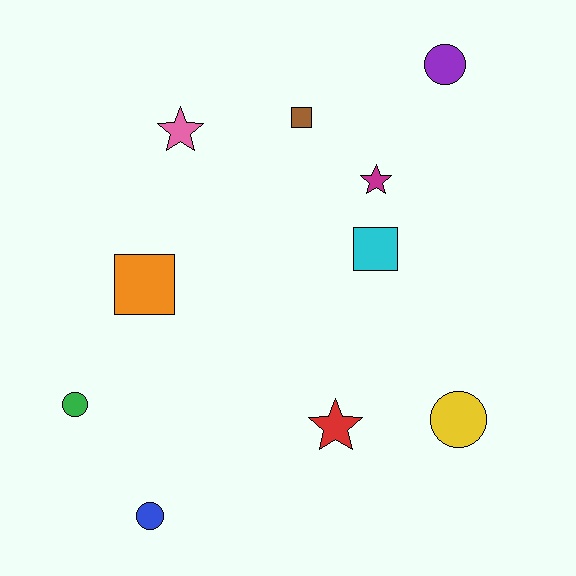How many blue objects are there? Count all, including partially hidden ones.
There is 1 blue object.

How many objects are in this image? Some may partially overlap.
There are 10 objects.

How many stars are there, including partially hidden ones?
There are 3 stars.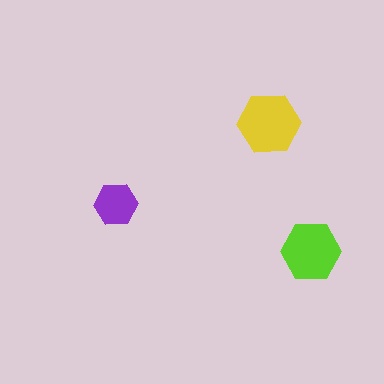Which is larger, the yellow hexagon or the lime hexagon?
The yellow one.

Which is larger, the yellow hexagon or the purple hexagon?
The yellow one.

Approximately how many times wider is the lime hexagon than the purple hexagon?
About 1.5 times wider.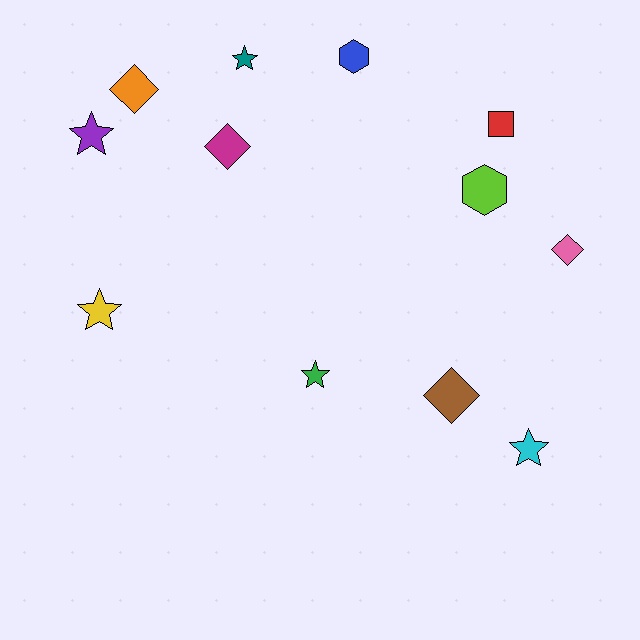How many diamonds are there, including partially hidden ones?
There are 4 diamonds.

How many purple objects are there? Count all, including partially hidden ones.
There is 1 purple object.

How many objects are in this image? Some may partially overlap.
There are 12 objects.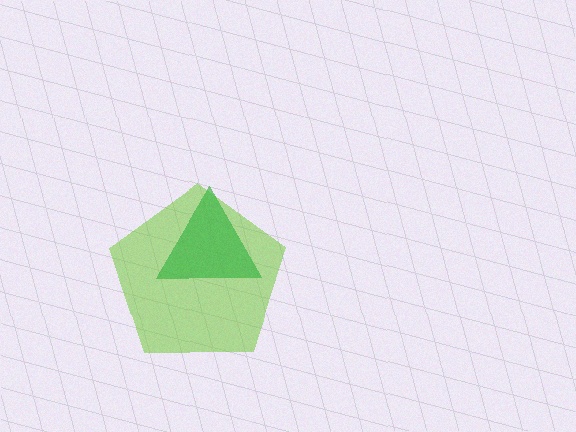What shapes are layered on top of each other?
The layered shapes are: a lime pentagon, a green triangle.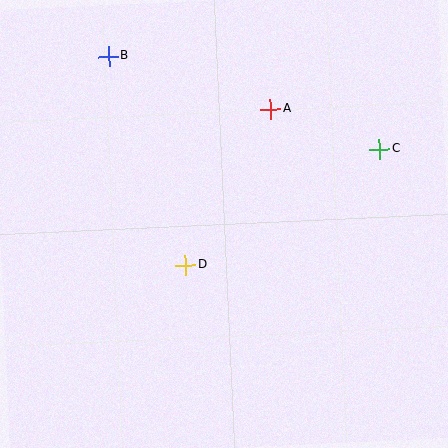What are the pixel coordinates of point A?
Point A is at (270, 109).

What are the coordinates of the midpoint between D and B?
The midpoint between D and B is at (147, 161).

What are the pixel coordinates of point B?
Point B is at (109, 56).